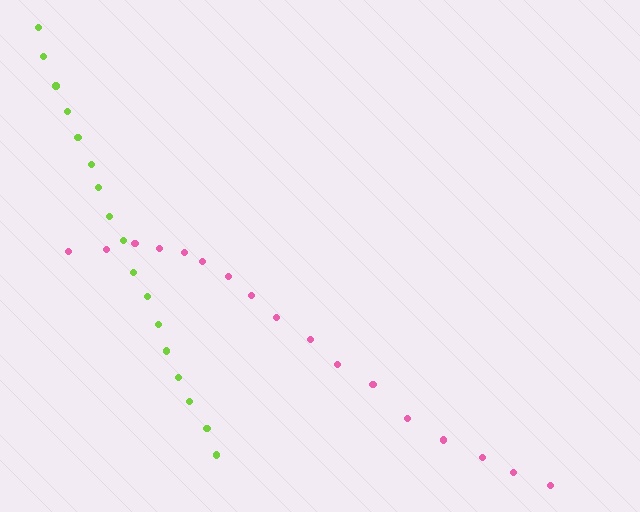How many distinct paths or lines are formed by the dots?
There are 2 distinct paths.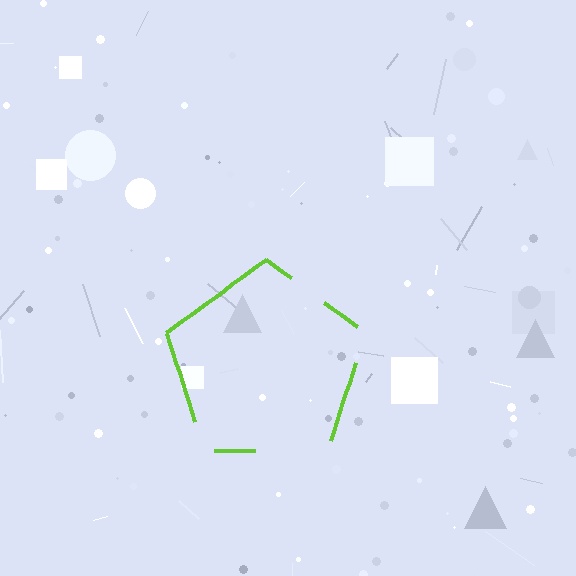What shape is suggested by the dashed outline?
The dashed outline suggests a pentagon.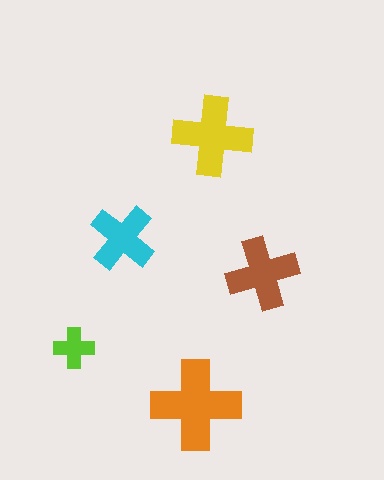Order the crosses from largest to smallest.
the orange one, the yellow one, the brown one, the cyan one, the lime one.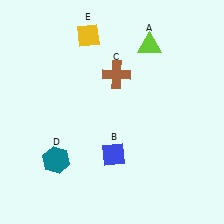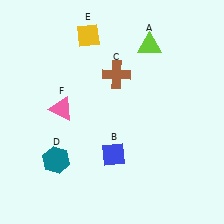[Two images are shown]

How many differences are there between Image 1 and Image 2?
There is 1 difference between the two images.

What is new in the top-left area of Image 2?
A pink triangle (F) was added in the top-left area of Image 2.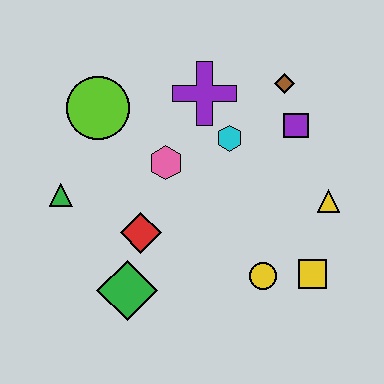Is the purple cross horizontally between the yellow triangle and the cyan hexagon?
No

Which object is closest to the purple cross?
The cyan hexagon is closest to the purple cross.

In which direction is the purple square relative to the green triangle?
The purple square is to the right of the green triangle.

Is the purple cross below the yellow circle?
No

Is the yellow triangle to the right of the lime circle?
Yes